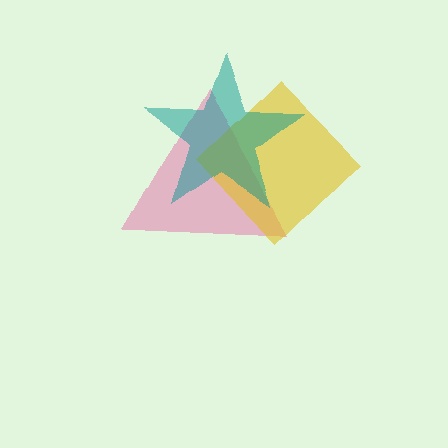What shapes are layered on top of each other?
The layered shapes are: a pink triangle, a yellow diamond, a teal star.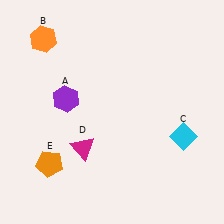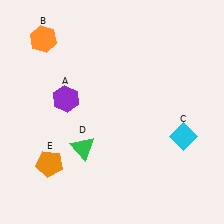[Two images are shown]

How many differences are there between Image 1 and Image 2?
There is 1 difference between the two images.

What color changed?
The triangle (D) changed from magenta in Image 1 to green in Image 2.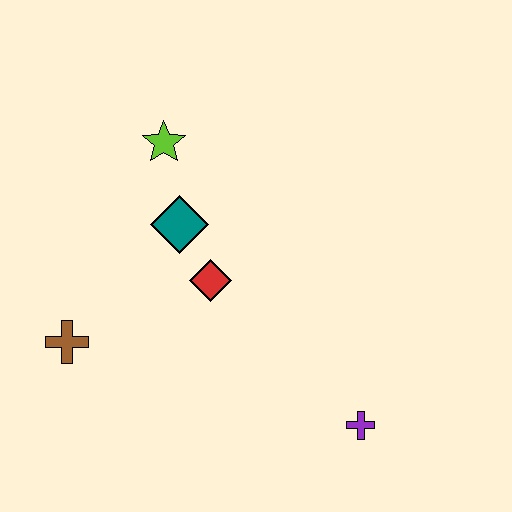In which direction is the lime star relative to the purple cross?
The lime star is above the purple cross.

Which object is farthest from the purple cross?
The lime star is farthest from the purple cross.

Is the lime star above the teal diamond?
Yes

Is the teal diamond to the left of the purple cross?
Yes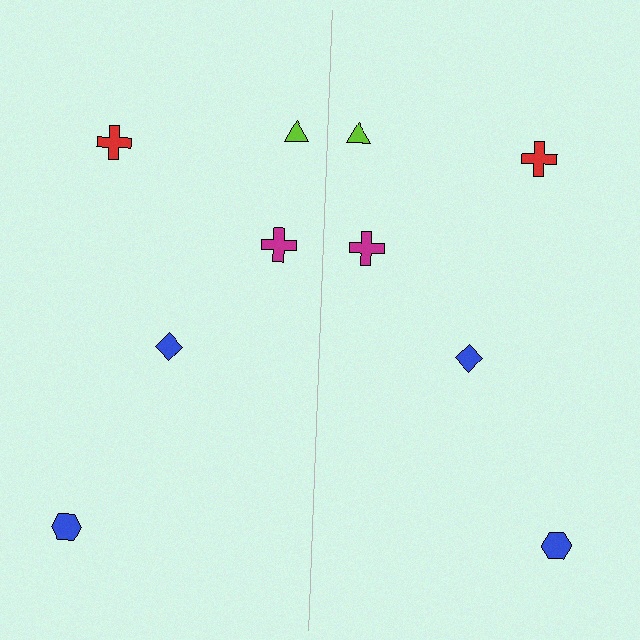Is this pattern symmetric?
Yes, this pattern has bilateral (reflection) symmetry.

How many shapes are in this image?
There are 10 shapes in this image.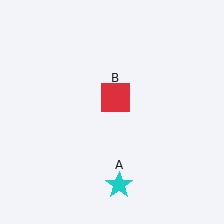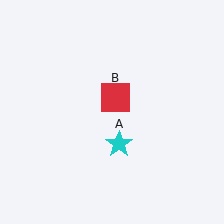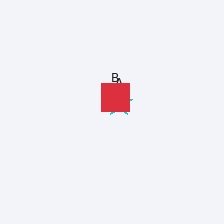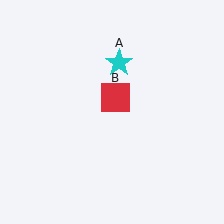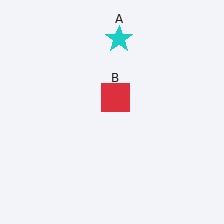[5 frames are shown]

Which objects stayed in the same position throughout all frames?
Red square (object B) remained stationary.